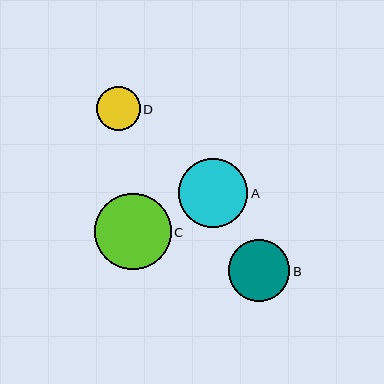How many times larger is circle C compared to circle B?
Circle C is approximately 1.2 times the size of circle B.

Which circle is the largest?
Circle C is the largest with a size of approximately 76 pixels.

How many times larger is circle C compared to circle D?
Circle C is approximately 1.7 times the size of circle D.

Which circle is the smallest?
Circle D is the smallest with a size of approximately 44 pixels.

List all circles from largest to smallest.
From largest to smallest: C, A, B, D.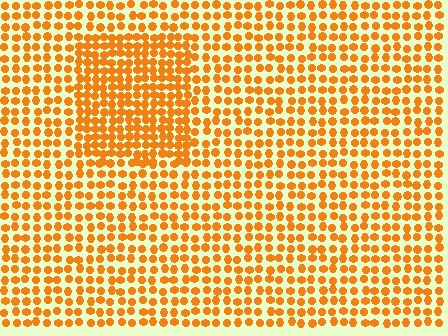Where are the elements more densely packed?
The elements are more densely packed inside the rectangle boundary.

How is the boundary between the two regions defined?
The boundary is defined by a change in element density (approximately 1.6x ratio). All elements are the same color, size, and shape.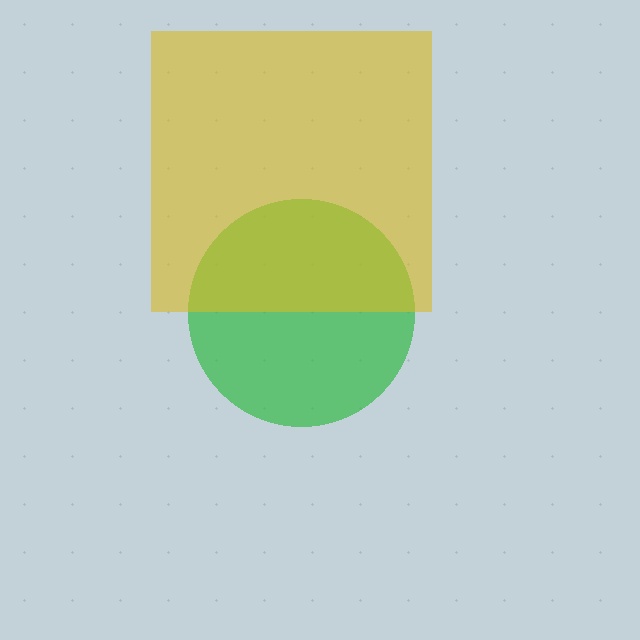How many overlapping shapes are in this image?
There are 2 overlapping shapes in the image.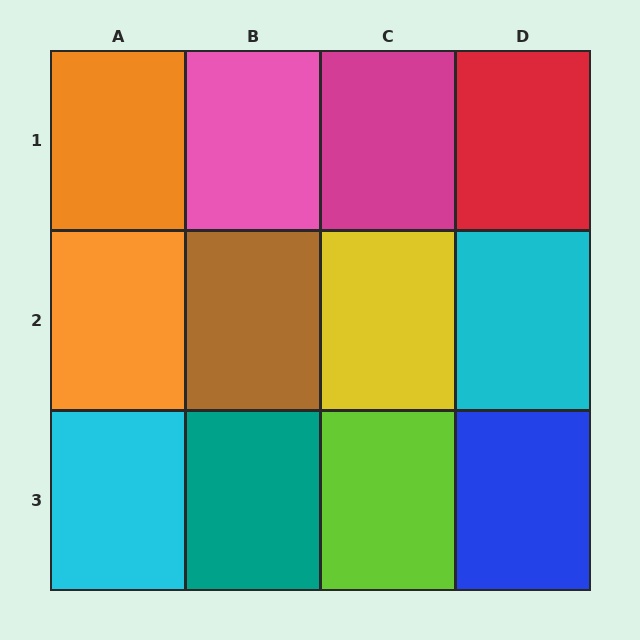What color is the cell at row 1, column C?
Magenta.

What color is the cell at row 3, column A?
Cyan.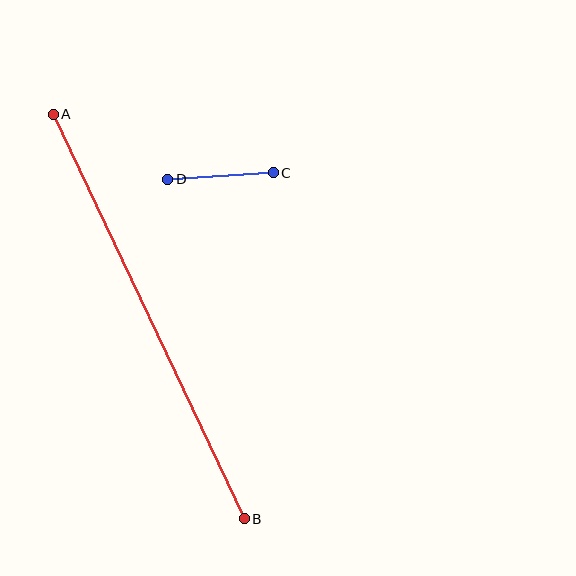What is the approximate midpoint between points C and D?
The midpoint is at approximately (221, 176) pixels.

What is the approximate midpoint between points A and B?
The midpoint is at approximately (149, 316) pixels.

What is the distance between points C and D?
The distance is approximately 106 pixels.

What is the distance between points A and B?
The distance is approximately 447 pixels.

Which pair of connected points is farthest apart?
Points A and B are farthest apart.